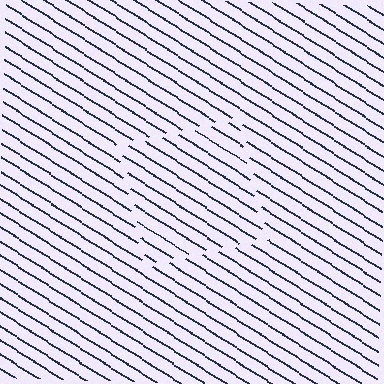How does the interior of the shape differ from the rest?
The interior of the shape contains the same grating, shifted by half a period — the contour is defined by the phase discontinuity where line-ends from the inner and outer gratings abut.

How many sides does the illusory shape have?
4 sides — the line-ends trace a square.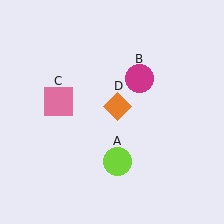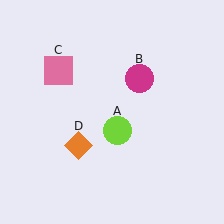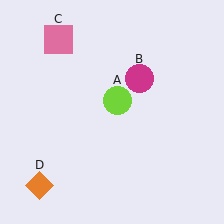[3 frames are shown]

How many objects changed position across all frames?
3 objects changed position: lime circle (object A), pink square (object C), orange diamond (object D).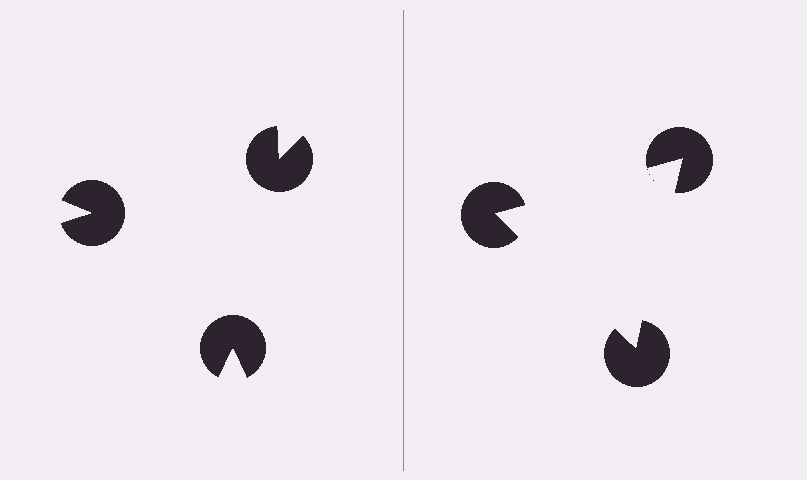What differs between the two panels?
The pac-man discs are positioned identically on both sides; only the wedge orientations differ. On the right they align to a triangle; on the left they are misaligned.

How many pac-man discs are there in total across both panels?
6 — 3 on each side.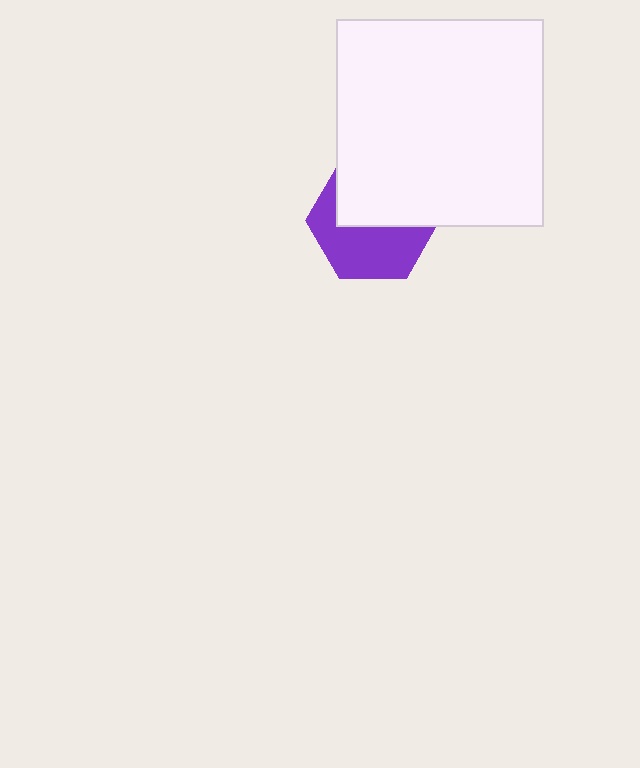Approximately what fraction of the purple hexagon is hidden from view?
Roughly 49% of the purple hexagon is hidden behind the white square.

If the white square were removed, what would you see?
You would see the complete purple hexagon.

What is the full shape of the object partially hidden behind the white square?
The partially hidden object is a purple hexagon.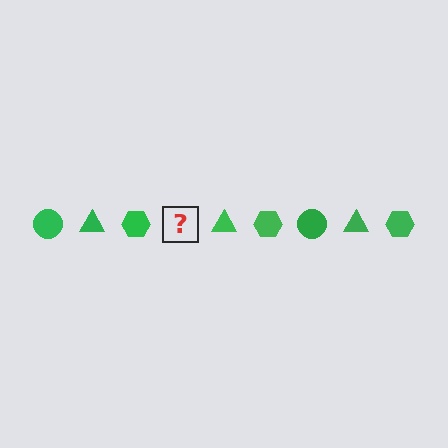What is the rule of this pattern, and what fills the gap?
The rule is that the pattern cycles through circle, triangle, hexagon shapes in green. The gap should be filled with a green circle.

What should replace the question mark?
The question mark should be replaced with a green circle.